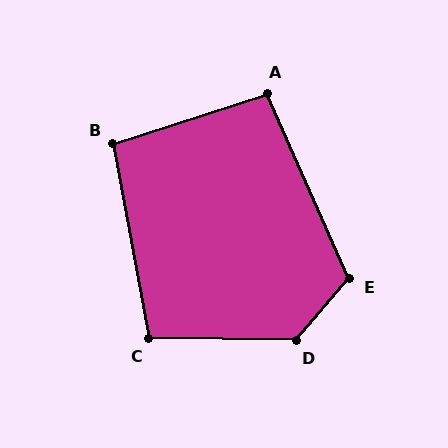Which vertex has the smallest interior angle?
A, at approximately 96 degrees.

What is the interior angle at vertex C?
Approximately 101 degrees (obtuse).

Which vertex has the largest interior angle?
D, at approximately 130 degrees.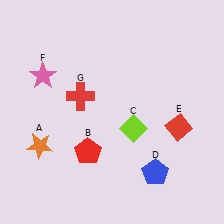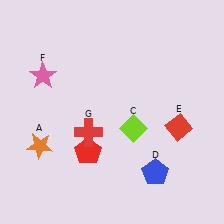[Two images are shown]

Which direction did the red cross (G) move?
The red cross (G) moved down.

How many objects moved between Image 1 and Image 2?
1 object moved between the two images.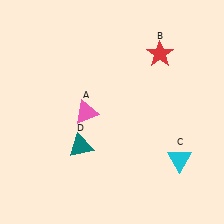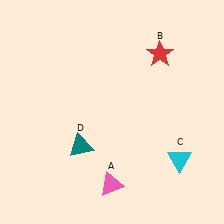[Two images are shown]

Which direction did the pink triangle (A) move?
The pink triangle (A) moved down.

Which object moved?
The pink triangle (A) moved down.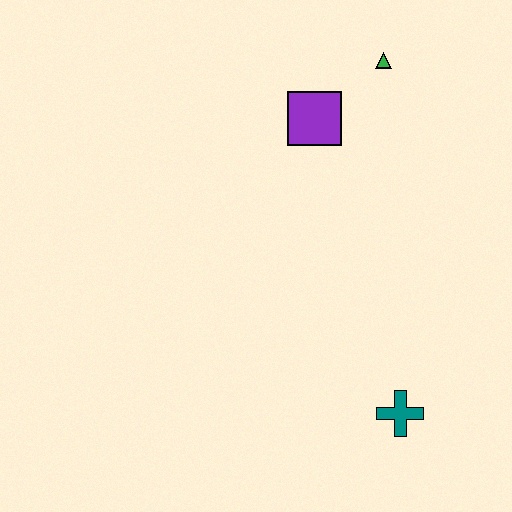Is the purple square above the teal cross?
Yes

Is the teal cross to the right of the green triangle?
Yes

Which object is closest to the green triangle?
The purple square is closest to the green triangle.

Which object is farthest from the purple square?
The teal cross is farthest from the purple square.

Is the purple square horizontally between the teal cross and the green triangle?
No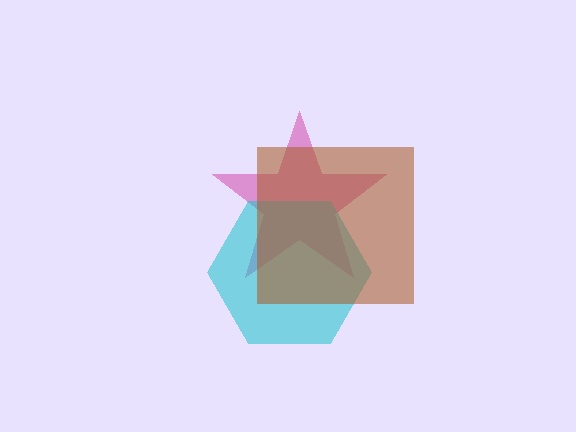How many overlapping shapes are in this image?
There are 3 overlapping shapes in the image.